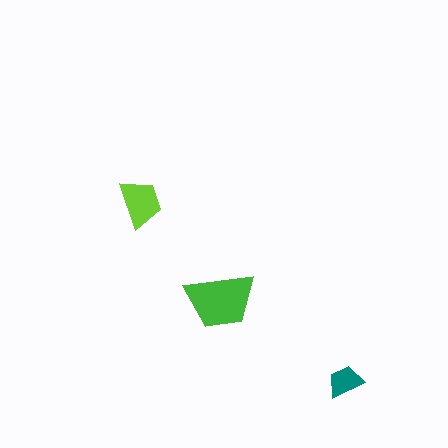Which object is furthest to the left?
The lime trapezoid is leftmost.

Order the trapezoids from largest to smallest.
the green one, the lime one, the teal one.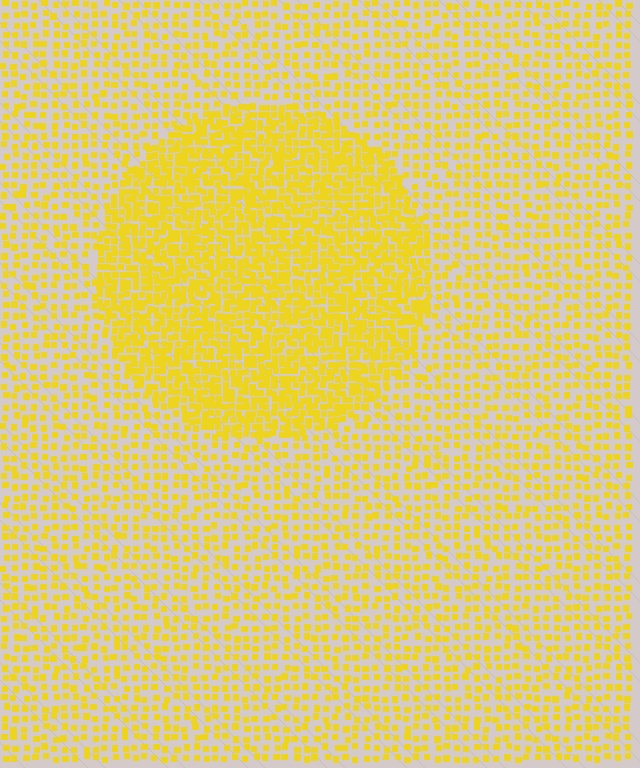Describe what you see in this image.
The image contains small yellow elements arranged at two different densities. A circle-shaped region is visible where the elements are more densely packed than the surrounding area.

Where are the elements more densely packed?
The elements are more densely packed inside the circle boundary.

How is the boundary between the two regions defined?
The boundary is defined by a change in element density (approximately 2.1x ratio). All elements are the same color, size, and shape.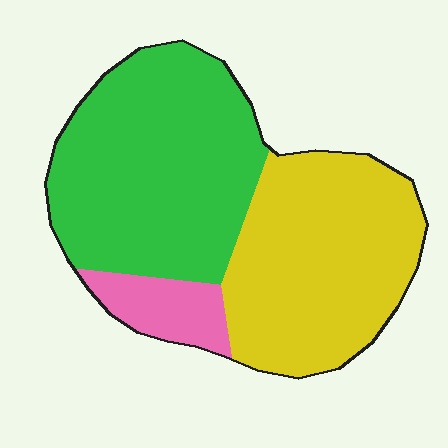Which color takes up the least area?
Pink, at roughly 10%.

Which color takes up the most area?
Green, at roughly 50%.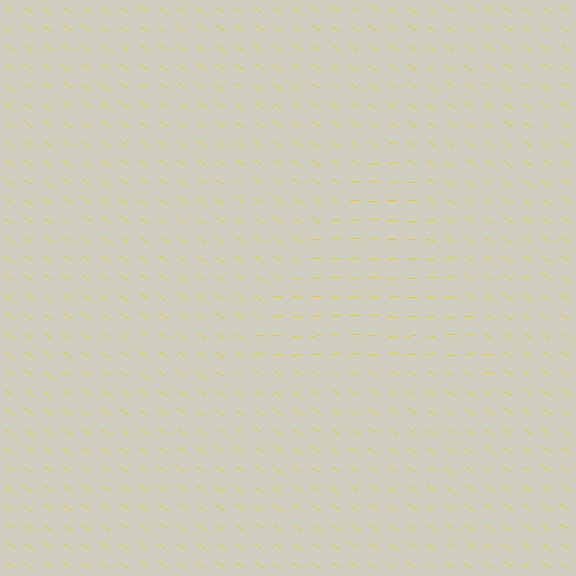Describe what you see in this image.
The image is filled with small yellow line segments. A triangle region in the image has lines oriented differently from the surrounding lines, creating a visible texture boundary.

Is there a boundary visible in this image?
Yes, there is a texture boundary formed by a change in line orientation.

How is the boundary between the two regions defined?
The boundary is defined purely by a change in line orientation (approximately 36 degrees difference). All lines are the same color and thickness.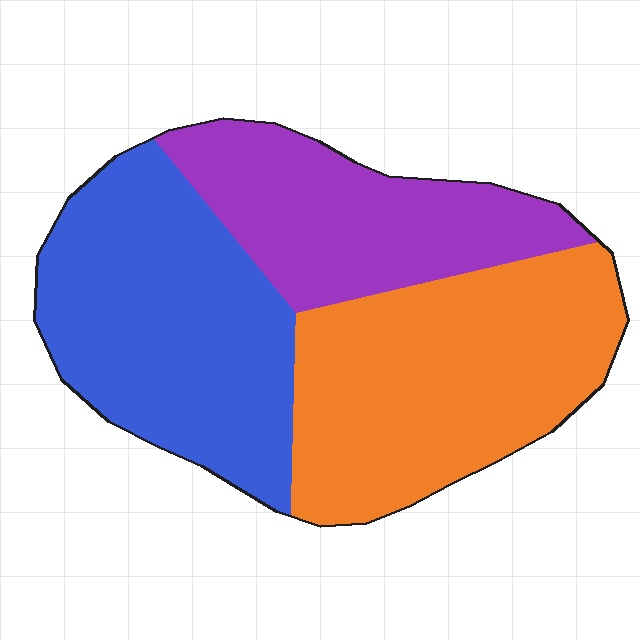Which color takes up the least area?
Purple, at roughly 25%.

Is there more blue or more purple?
Blue.